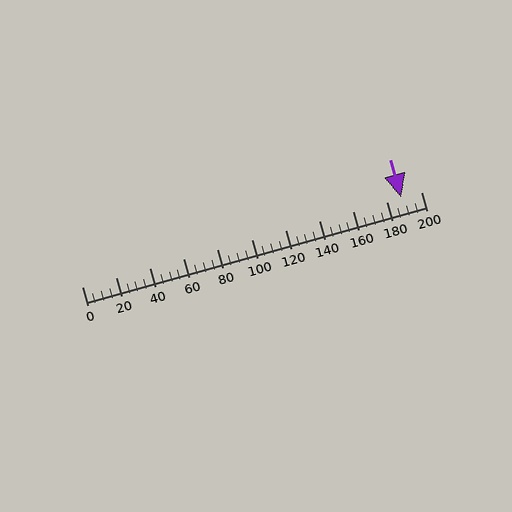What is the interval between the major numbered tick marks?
The major tick marks are spaced 20 units apart.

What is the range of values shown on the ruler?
The ruler shows values from 0 to 200.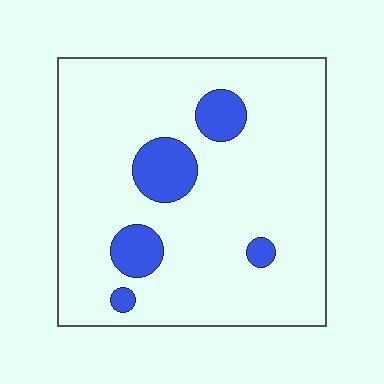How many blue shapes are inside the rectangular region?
5.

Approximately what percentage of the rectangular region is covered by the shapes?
Approximately 10%.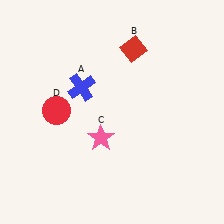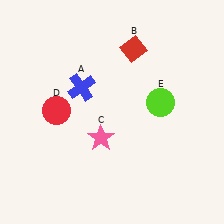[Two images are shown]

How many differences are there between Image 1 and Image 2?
There is 1 difference between the two images.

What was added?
A lime circle (E) was added in Image 2.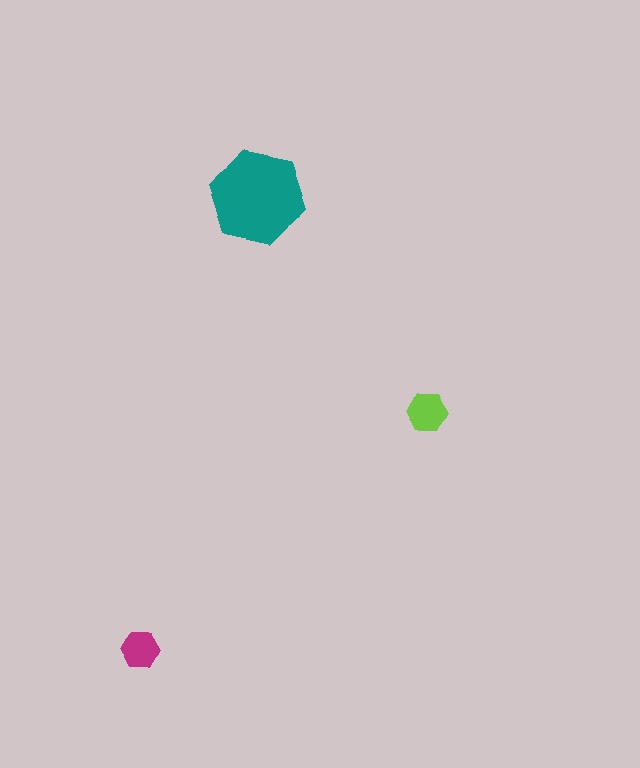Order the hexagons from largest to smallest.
the teal one, the lime one, the magenta one.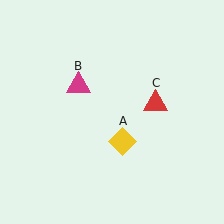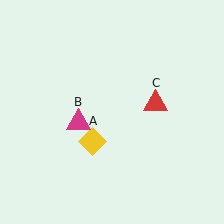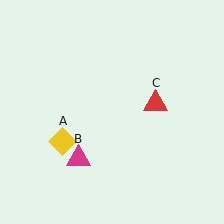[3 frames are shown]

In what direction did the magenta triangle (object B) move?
The magenta triangle (object B) moved down.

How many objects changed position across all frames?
2 objects changed position: yellow diamond (object A), magenta triangle (object B).